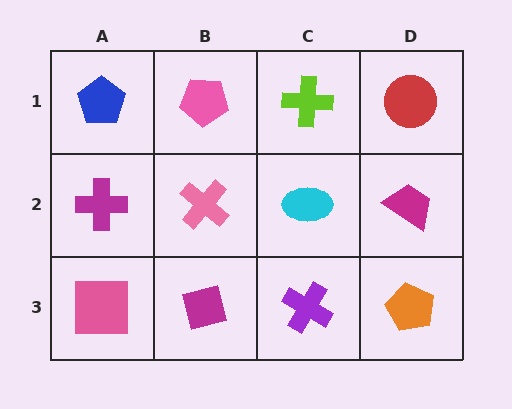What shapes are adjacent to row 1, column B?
A pink cross (row 2, column B), a blue pentagon (row 1, column A), a lime cross (row 1, column C).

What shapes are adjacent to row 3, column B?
A pink cross (row 2, column B), a pink square (row 3, column A), a purple cross (row 3, column C).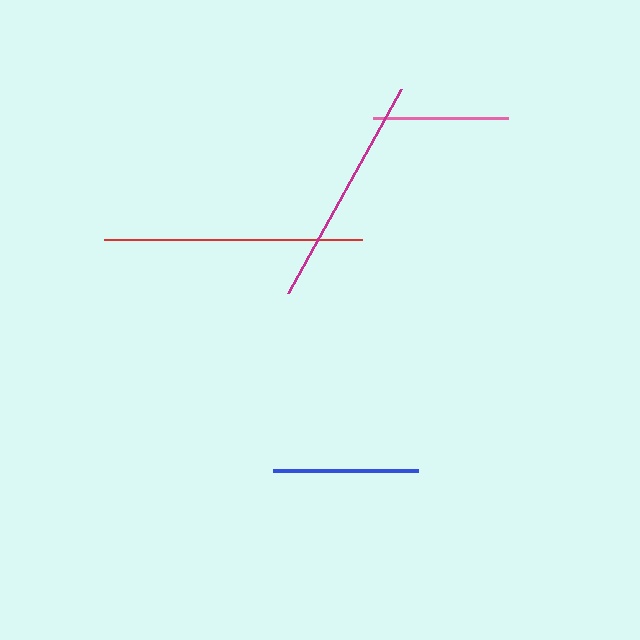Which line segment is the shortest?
The pink line is the shortest at approximately 134 pixels.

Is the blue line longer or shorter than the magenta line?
The magenta line is longer than the blue line.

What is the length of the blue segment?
The blue segment is approximately 145 pixels long.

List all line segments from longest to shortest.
From longest to shortest: red, magenta, blue, pink.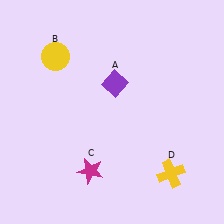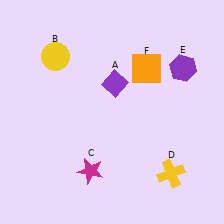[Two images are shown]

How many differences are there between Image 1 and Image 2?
There are 2 differences between the two images.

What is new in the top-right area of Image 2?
A purple hexagon (E) was added in the top-right area of Image 2.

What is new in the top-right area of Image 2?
An orange square (F) was added in the top-right area of Image 2.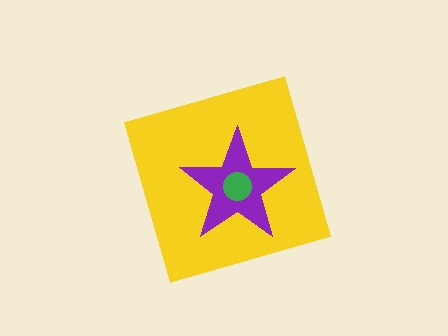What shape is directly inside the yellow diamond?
The purple star.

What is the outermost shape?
The yellow diamond.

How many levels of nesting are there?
3.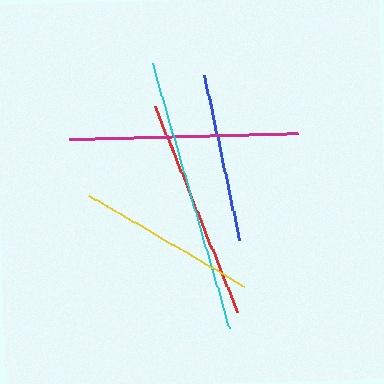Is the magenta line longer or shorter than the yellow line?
The magenta line is longer than the yellow line.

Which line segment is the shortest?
The blue line is the shortest at approximately 168 pixels.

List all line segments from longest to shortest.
From longest to shortest: cyan, magenta, red, yellow, blue.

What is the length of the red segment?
The red segment is approximately 223 pixels long.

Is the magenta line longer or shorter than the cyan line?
The cyan line is longer than the magenta line.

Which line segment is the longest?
The cyan line is the longest at approximately 275 pixels.